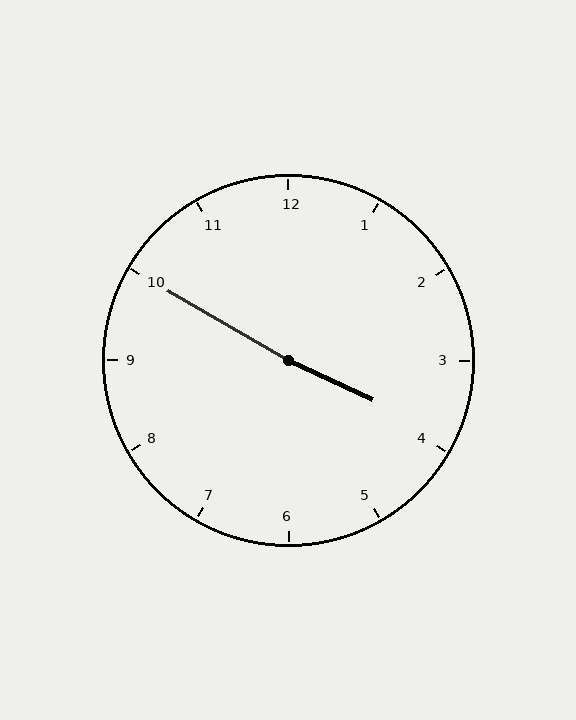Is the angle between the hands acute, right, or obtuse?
It is obtuse.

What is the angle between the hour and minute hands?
Approximately 175 degrees.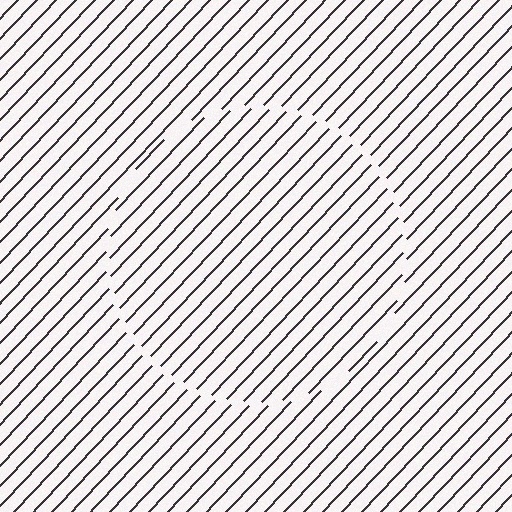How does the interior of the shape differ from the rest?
The interior of the shape contains the same grating, shifted by half a period — the contour is defined by the phase discontinuity where line-ends from the inner and outer gratings abut.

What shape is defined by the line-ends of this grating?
An illusory circle. The interior of the shape contains the same grating, shifted by half a period — the contour is defined by the phase discontinuity where line-ends from the inner and outer gratings abut.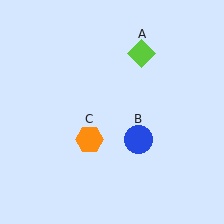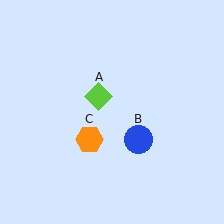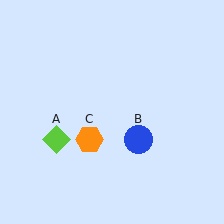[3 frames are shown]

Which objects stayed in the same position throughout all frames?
Blue circle (object B) and orange hexagon (object C) remained stationary.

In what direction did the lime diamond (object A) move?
The lime diamond (object A) moved down and to the left.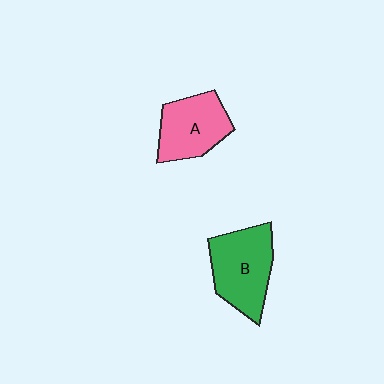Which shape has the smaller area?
Shape A (pink).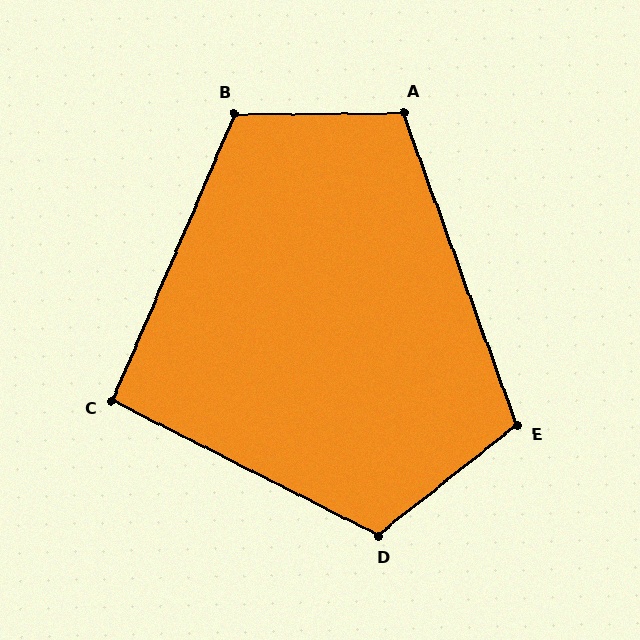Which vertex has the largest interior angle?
D, at approximately 115 degrees.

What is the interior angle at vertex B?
Approximately 113 degrees (obtuse).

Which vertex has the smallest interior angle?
C, at approximately 94 degrees.